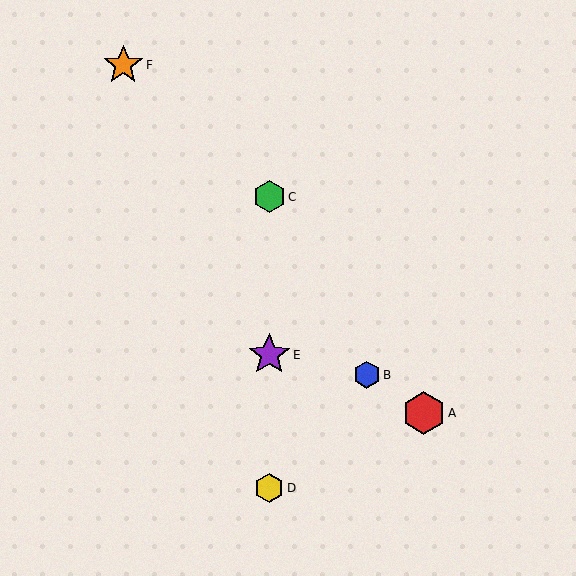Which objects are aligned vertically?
Objects C, D, E are aligned vertically.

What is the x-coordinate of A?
Object A is at x≈424.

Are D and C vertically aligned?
Yes, both are at x≈269.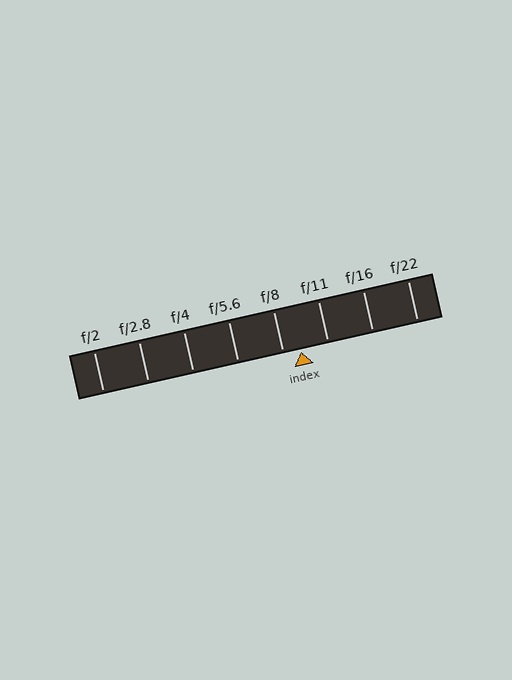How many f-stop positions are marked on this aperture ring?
There are 8 f-stop positions marked.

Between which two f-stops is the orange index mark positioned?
The index mark is between f/8 and f/11.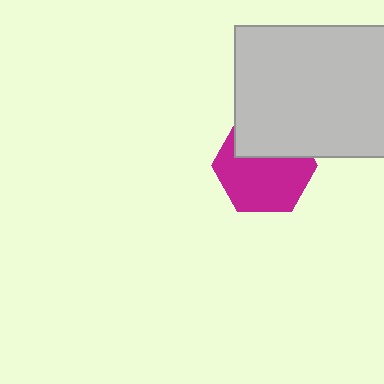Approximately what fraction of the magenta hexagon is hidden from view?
Roughly 35% of the magenta hexagon is hidden behind the light gray rectangle.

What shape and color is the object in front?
The object in front is a light gray rectangle.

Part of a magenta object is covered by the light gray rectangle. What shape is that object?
It is a hexagon.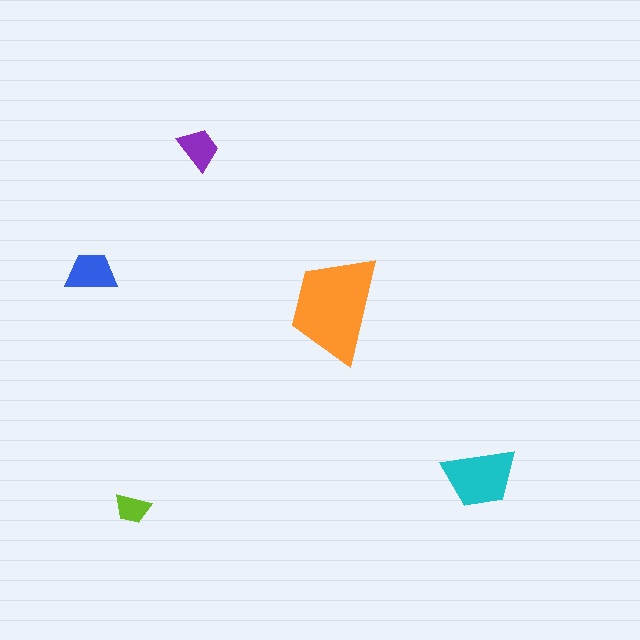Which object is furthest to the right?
The cyan trapezoid is rightmost.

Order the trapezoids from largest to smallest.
the orange one, the cyan one, the blue one, the purple one, the lime one.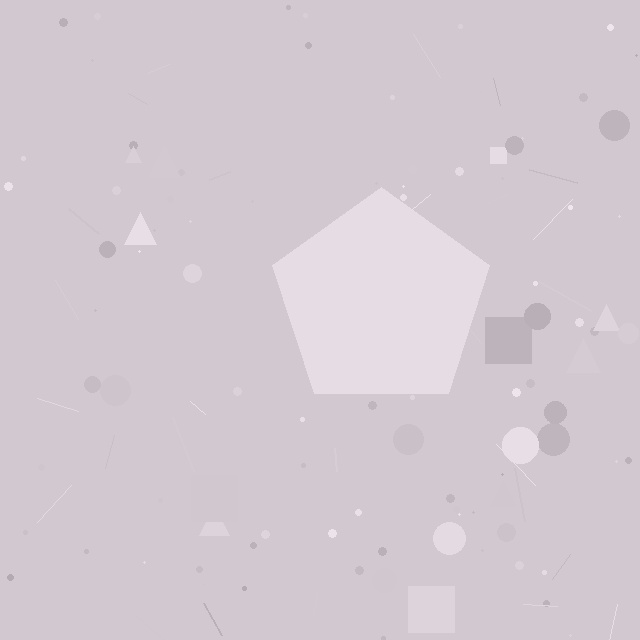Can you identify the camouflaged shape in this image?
The camouflaged shape is a pentagon.